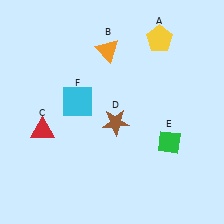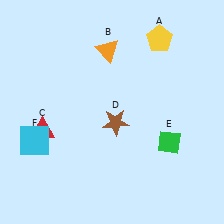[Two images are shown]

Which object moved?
The cyan square (F) moved left.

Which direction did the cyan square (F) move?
The cyan square (F) moved left.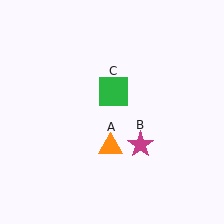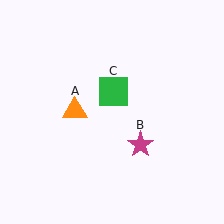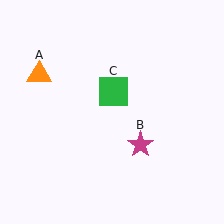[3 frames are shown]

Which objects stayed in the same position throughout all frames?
Magenta star (object B) and green square (object C) remained stationary.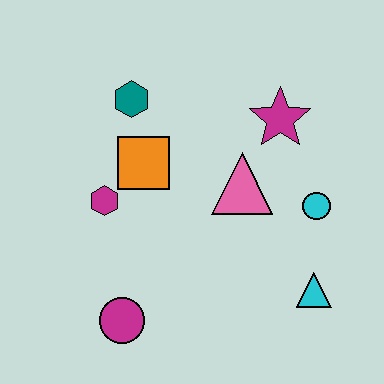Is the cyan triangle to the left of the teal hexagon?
No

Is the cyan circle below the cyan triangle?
No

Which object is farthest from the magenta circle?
The magenta star is farthest from the magenta circle.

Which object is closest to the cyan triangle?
The cyan circle is closest to the cyan triangle.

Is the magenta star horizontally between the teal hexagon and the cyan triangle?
Yes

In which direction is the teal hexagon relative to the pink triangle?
The teal hexagon is to the left of the pink triangle.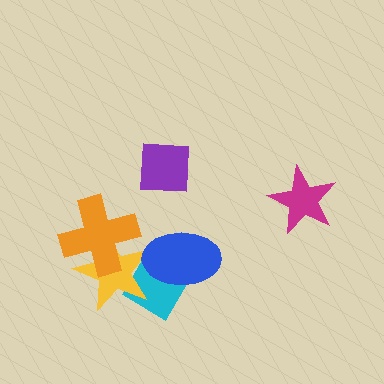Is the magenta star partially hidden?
No, no other shape covers it.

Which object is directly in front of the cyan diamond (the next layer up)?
The yellow star is directly in front of the cyan diamond.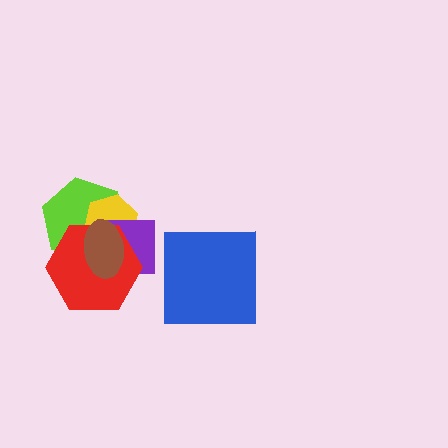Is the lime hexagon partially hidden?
Yes, it is partially covered by another shape.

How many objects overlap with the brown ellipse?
4 objects overlap with the brown ellipse.